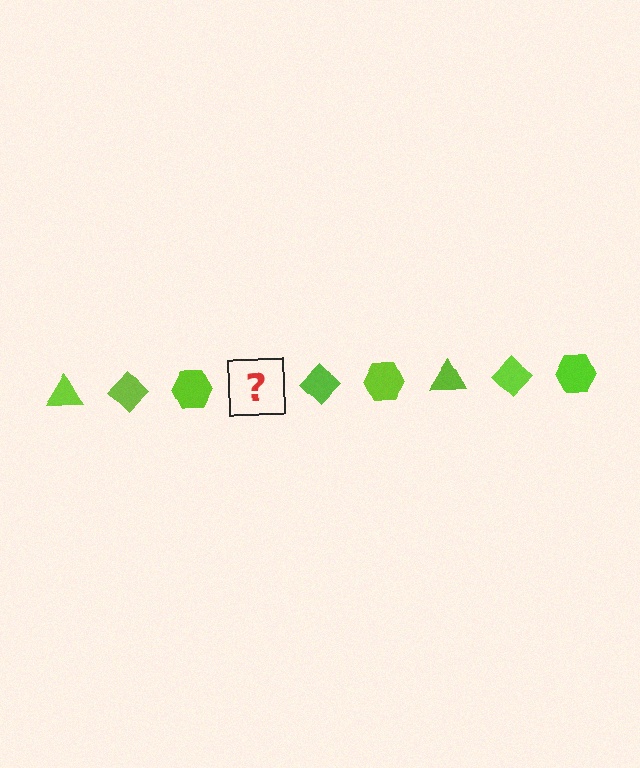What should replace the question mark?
The question mark should be replaced with a lime triangle.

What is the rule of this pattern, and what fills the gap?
The rule is that the pattern cycles through triangle, diamond, hexagon shapes in lime. The gap should be filled with a lime triangle.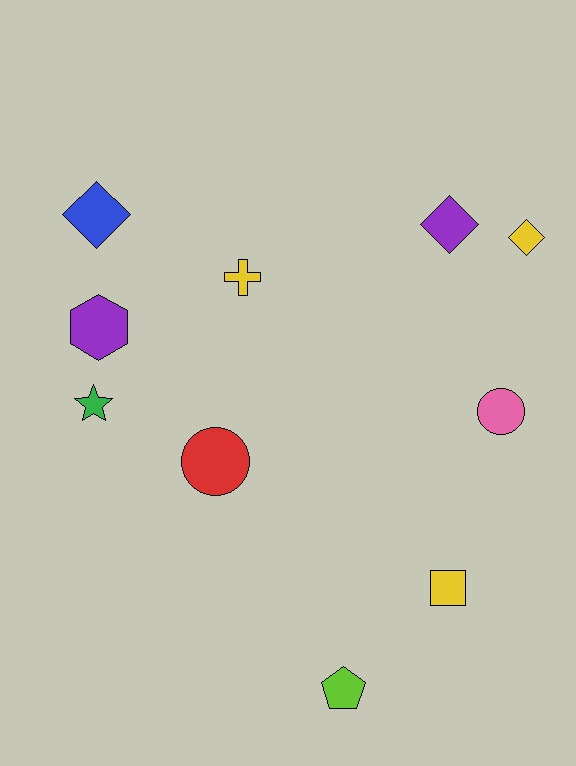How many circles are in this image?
There are 2 circles.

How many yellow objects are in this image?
There are 3 yellow objects.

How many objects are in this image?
There are 10 objects.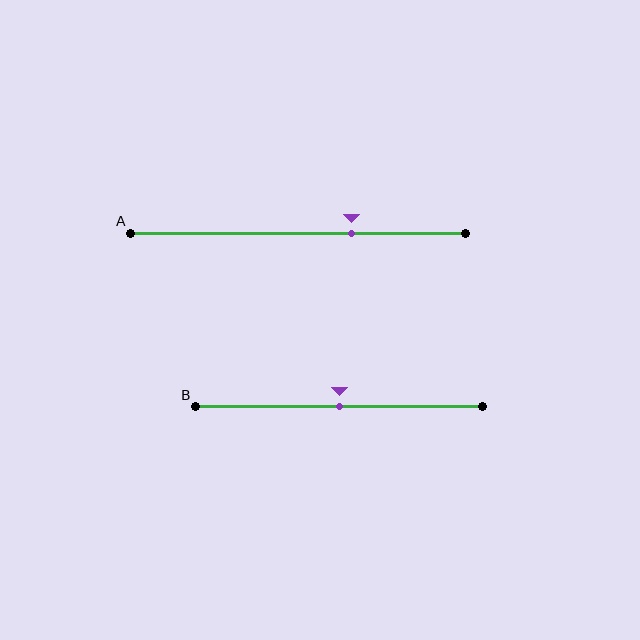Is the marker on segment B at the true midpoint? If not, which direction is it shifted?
Yes, the marker on segment B is at the true midpoint.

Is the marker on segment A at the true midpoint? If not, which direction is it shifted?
No, the marker on segment A is shifted to the right by about 16% of the segment length.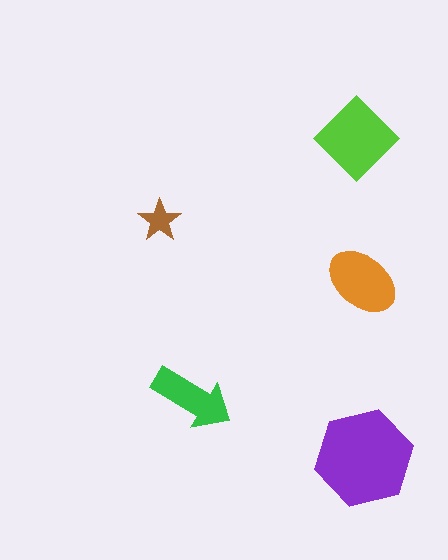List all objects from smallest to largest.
The brown star, the green arrow, the orange ellipse, the lime diamond, the purple hexagon.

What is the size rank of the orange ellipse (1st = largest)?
3rd.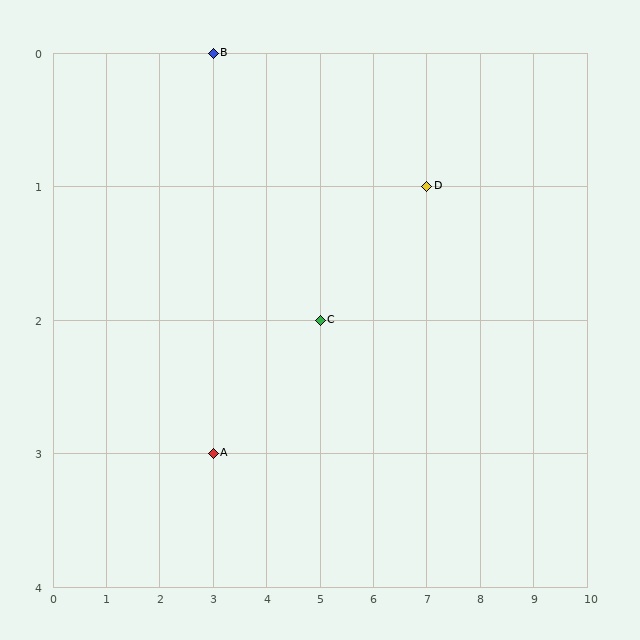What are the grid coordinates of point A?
Point A is at grid coordinates (3, 3).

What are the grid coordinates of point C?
Point C is at grid coordinates (5, 2).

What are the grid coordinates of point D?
Point D is at grid coordinates (7, 1).